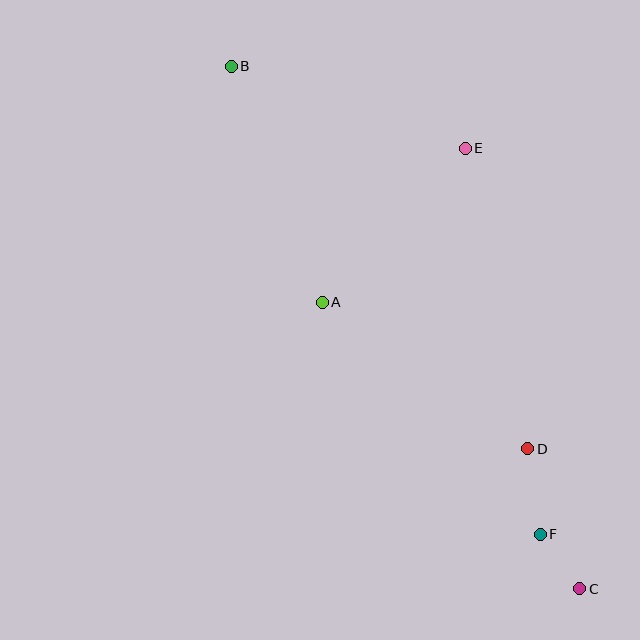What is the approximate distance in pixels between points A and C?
The distance between A and C is approximately 385 pixels.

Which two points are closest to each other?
Points C and F are closest to each other.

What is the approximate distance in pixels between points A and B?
The distance between A and B is approximately 253 pixels.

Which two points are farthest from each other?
Points B and C are farthest from each other.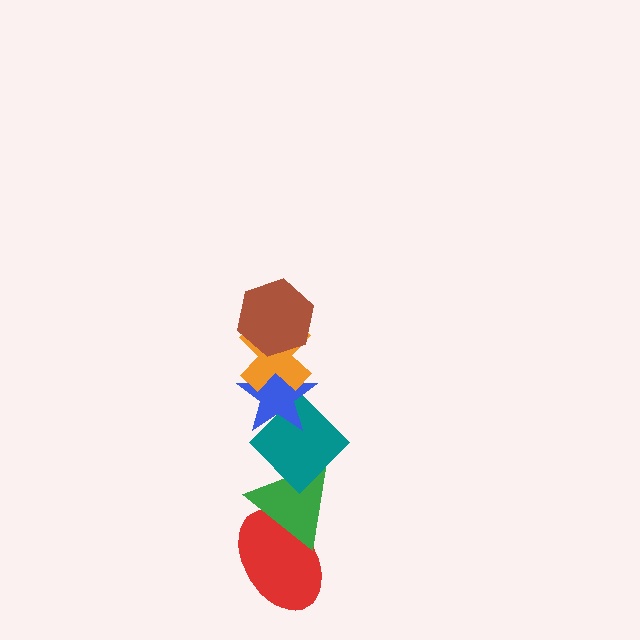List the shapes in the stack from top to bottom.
From top to bottom: the brown hexagon, the orange cross, the blue star, the teal diamond, the green triangle, the red ellipse.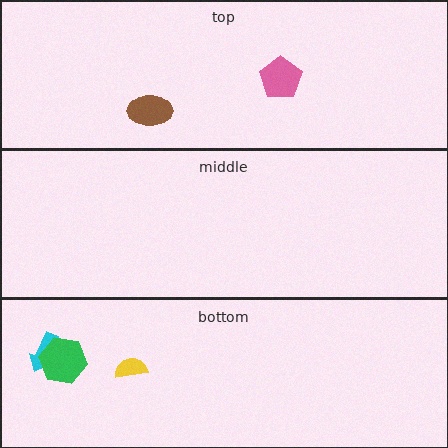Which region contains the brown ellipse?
The top region.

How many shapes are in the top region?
2.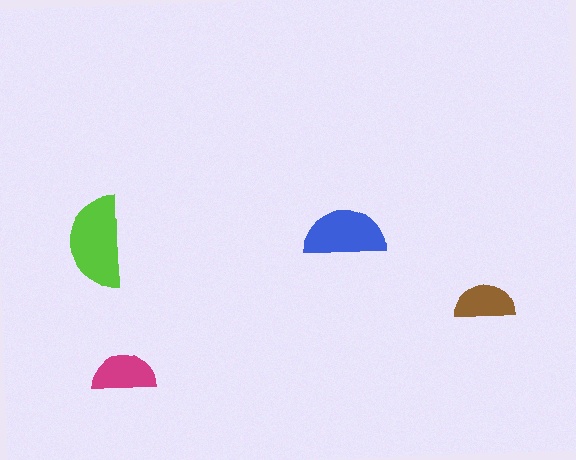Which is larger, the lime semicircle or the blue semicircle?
The lime one.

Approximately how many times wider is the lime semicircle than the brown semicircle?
About 1.5 times wider.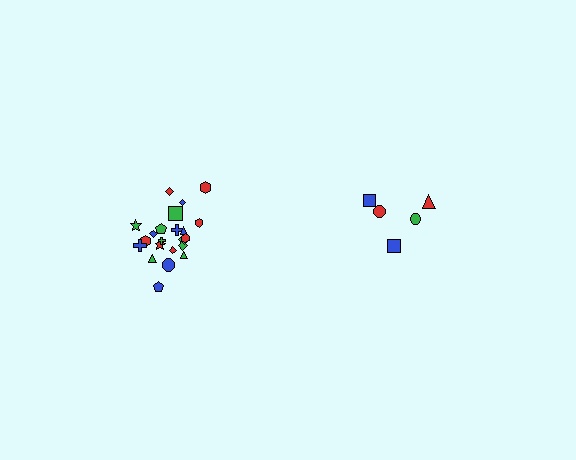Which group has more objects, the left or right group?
The left group.